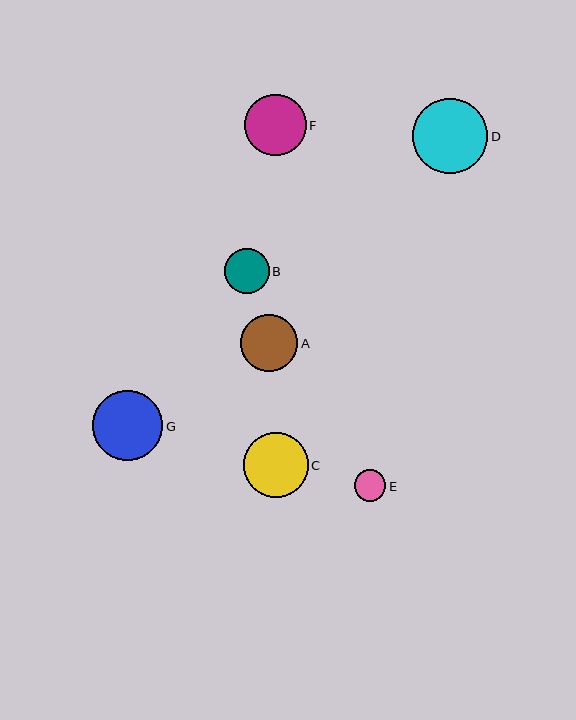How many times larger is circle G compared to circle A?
Circle G is approximately 1.2 times the size of circle A.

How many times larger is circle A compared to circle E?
Circle A is approximately 1.8 times the size of circle E.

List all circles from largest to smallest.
From largest to smallest: D, G, C, F, A, B, E.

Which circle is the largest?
Circle D is the largest with a size of approximately 75 pixels.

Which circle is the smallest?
Circle E is the smallest with a size of approximately 32 pixels.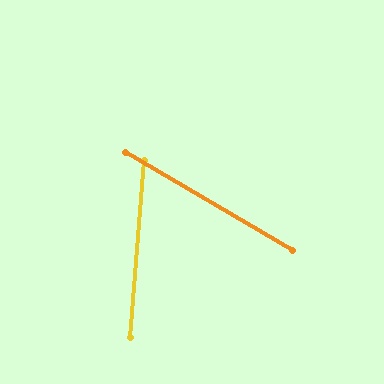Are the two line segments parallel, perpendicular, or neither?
Neither parallel nor perpendicular — they differ by about 64°.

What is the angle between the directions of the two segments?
Approximately 64 degrees.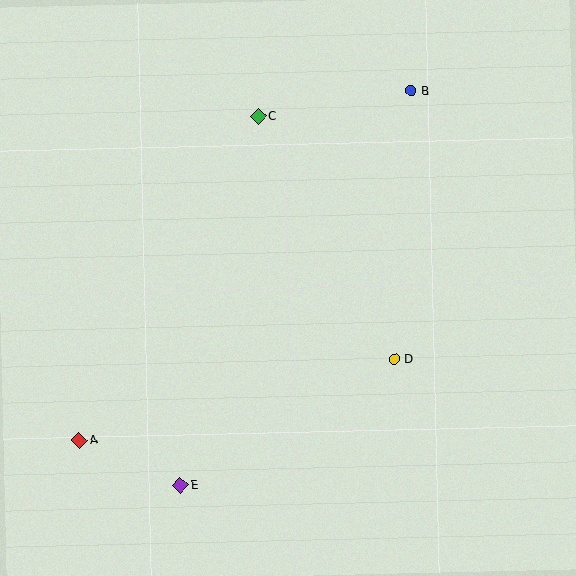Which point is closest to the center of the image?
Point D at (394, 359) is closest to the center.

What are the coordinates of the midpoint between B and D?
The midpoint between B and D is at (403, 225).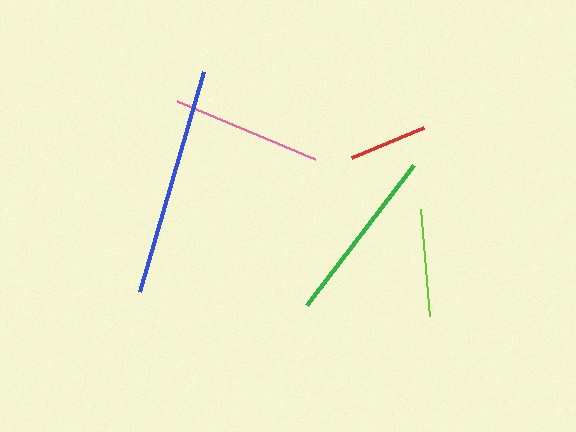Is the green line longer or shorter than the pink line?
The green line is longer than the pink line.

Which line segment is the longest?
The blue line is the longest at approximately 229 pixels.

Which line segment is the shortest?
The red line is the shortest at approximately 78 pixels.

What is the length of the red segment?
The red segment is approximately 78 pixels long.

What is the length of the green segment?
The green segment is approximately 176 pixels long.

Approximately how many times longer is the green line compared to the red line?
The green line is approximately 2.3 times the length of the red line.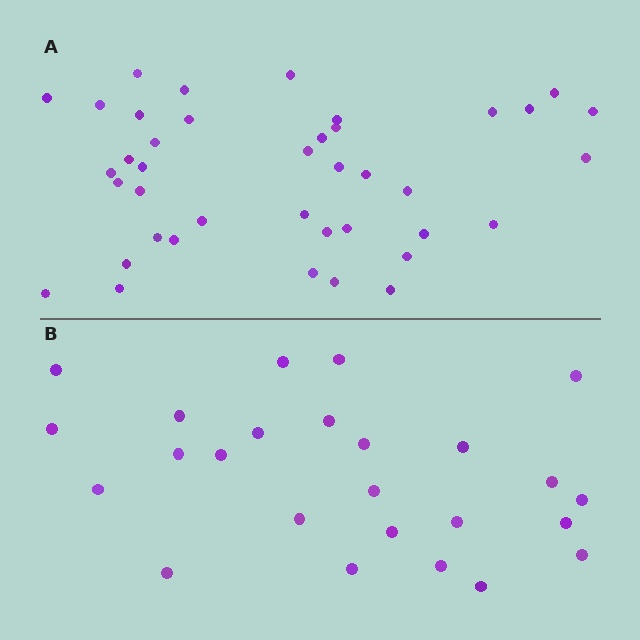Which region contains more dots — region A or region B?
Region A (the top region) has more dots.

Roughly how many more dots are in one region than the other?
Region A has approximately 15 more dots than region B.